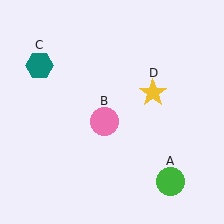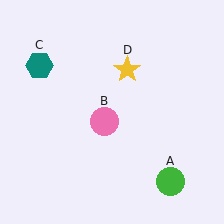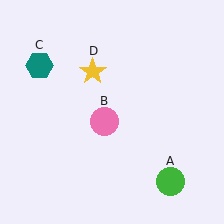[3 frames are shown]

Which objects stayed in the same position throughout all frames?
Green circle (object A) and pink circle (object B) and teal hexagon (object C) remained stationary.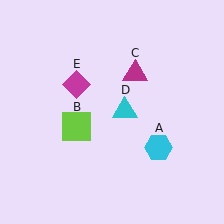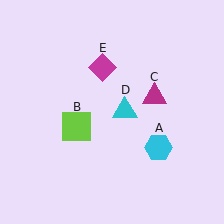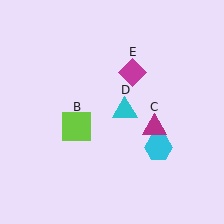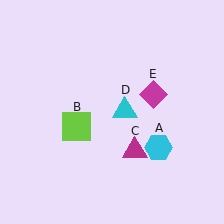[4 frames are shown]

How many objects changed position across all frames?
2 objects changed position: magenta triangle (object C), magenta diamond (object E).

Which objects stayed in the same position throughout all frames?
Cyan hexagon (object A) and lime square (object B) and cyan triangle (object D) remained stationary.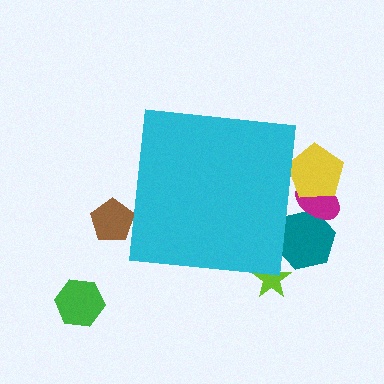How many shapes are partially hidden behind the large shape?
5 shapes are partially hidden.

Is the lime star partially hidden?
Yes, the lime star is partially hidden behind the cyan square.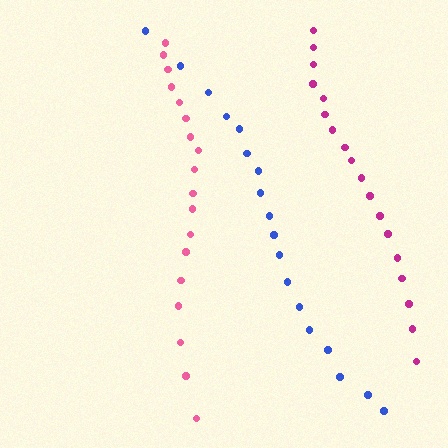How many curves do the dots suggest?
There are 3 distinct paths.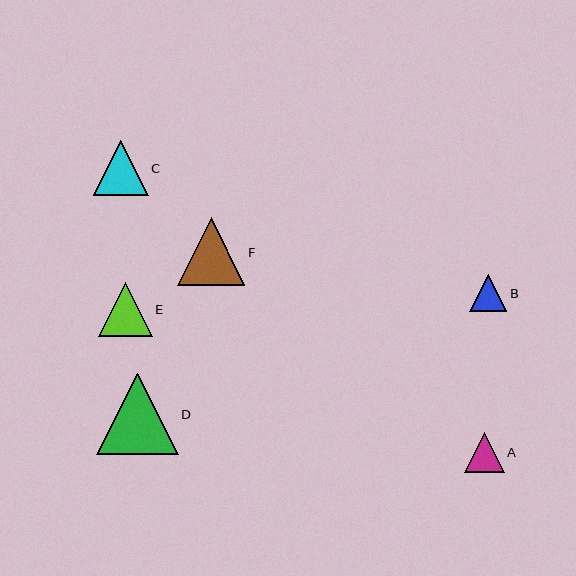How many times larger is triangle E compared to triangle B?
Triangle E is approximately 1.5 times the size of triangle B.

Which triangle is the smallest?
Triangle B is the smallest with a size of approximately 37 pixels.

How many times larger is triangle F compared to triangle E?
Triangle F is approximately 1.2 times the size of triangle E.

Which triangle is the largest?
Triangle D is the largest with a size of approximately 81 pixels.